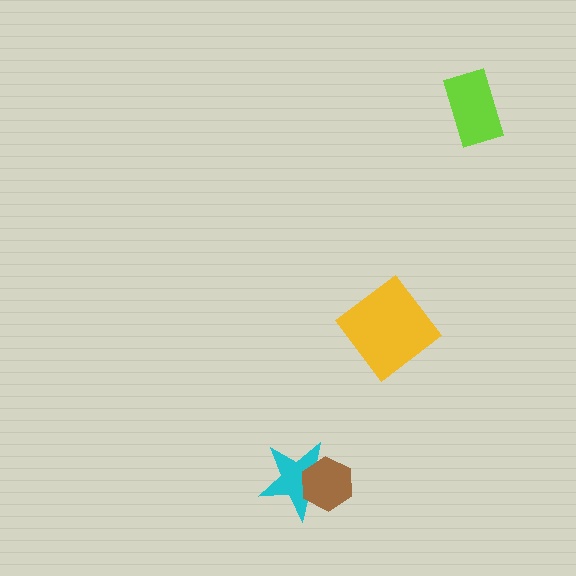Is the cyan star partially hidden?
Yes, it is partially covered by another shape.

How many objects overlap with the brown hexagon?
1 object overlaps with the brown hexagon.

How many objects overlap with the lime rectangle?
0 objects overlap with the lime rectangle.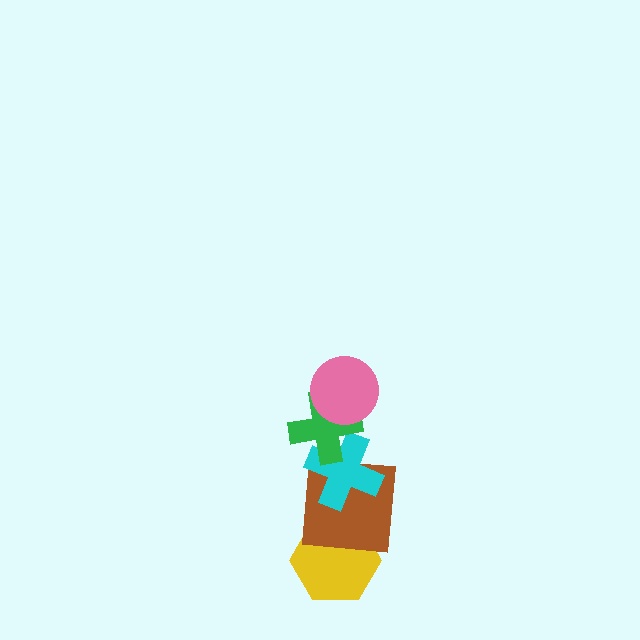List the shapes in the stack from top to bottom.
From top to bottom: the pink circle, the green cross, the cyan cross, the brown square, the yellow hexagon.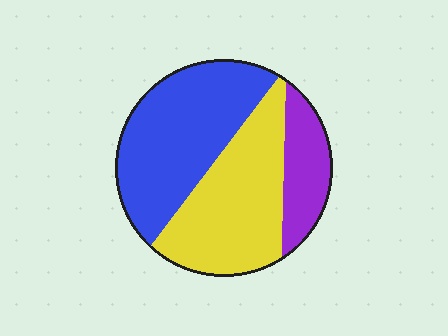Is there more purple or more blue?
Blue.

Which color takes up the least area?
Purple, at roughly 15%.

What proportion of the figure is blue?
Blue covers 43% of the figure.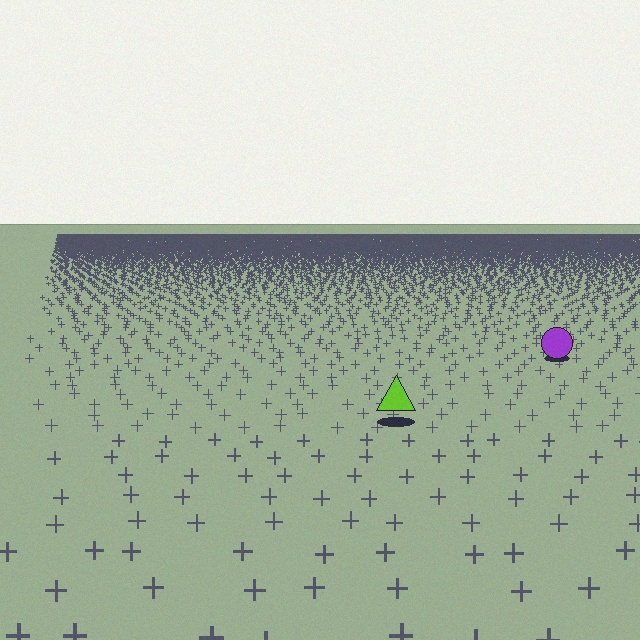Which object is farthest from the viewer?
The purple circle is farthest from the viewer. It appears smaller and the ground texture around it is denser.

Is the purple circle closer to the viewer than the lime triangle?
No. The lime triangle is closer — you can tell from the texture gradient: the ground texture is coarser near it.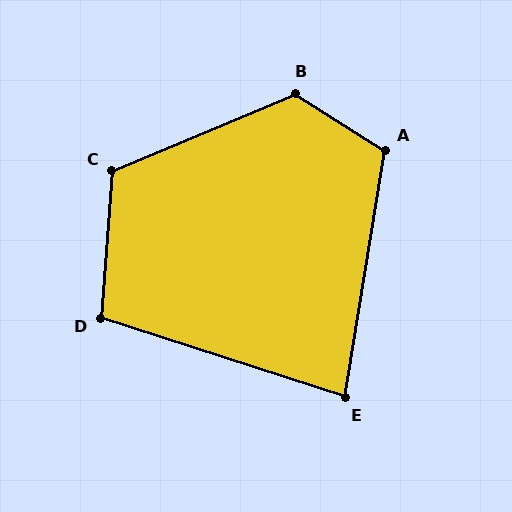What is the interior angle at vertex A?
Approximately 113 degrees (obtuse).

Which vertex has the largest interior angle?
B, at approximately 125 degrees.